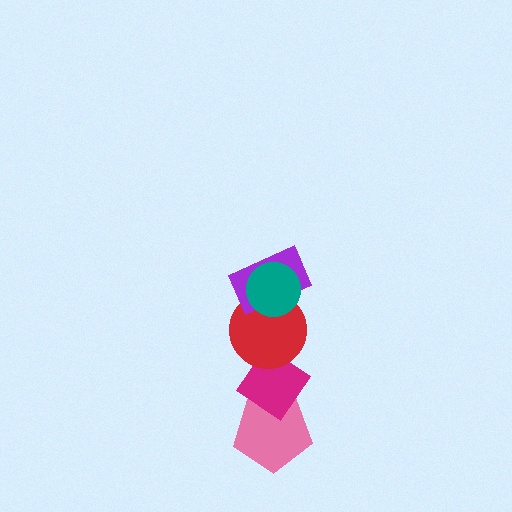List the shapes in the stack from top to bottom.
From top to bottom: the teal circle, the purple rectangle, the red circle, the magenta diamond, the pink pentagon.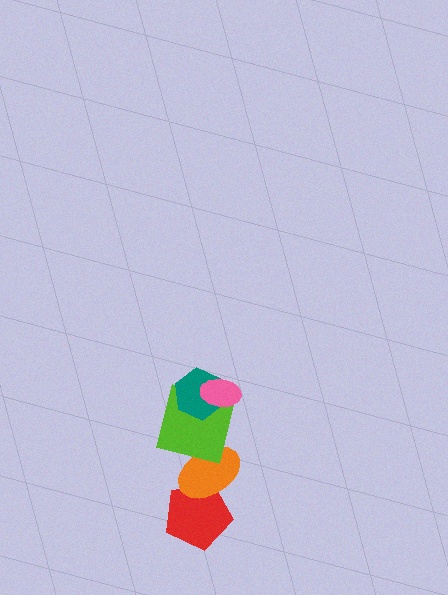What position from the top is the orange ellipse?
The orange ellipse is 4th from the top.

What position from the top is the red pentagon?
The red pentagon is 5th from the top.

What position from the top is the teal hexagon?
The teal hexagon is 2nd from the top.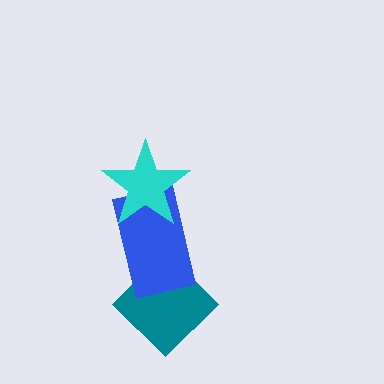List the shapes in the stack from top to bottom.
From top to bottom: the cyan star, the blue rectangle, the teal diamond.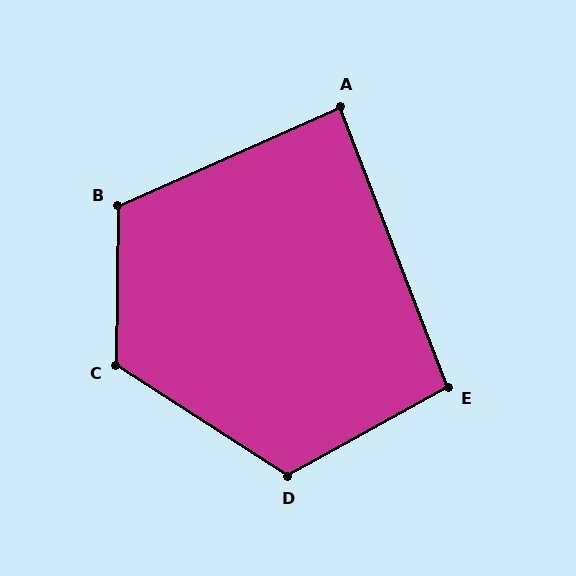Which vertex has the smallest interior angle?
A, at approximately 87 degrees.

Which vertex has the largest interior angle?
C, at approximately 122 degrees.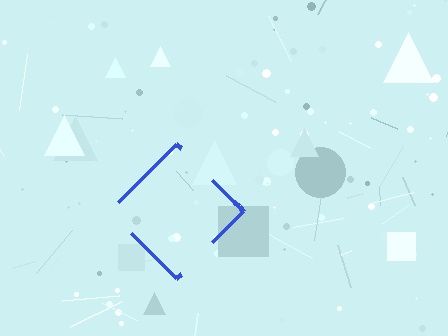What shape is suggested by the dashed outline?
The dashed outline suggests a diamond.